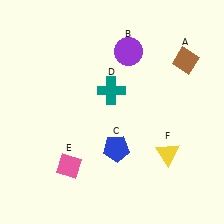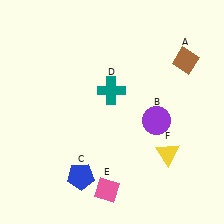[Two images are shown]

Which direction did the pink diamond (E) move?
The pink diamond (E) moved right.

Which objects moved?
The objects that moved are: the purple circle (B), the blue pentagon (C), the pink diamond (E).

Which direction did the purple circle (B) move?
The purple circle (B) moved down.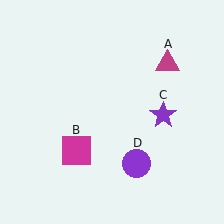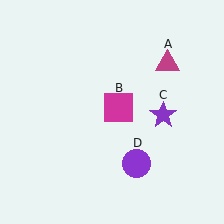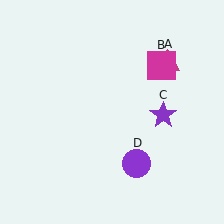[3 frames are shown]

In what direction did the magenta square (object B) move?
The magenta square (object B) moved up and to the right.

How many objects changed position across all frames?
1 object changed position: magenta square (object B).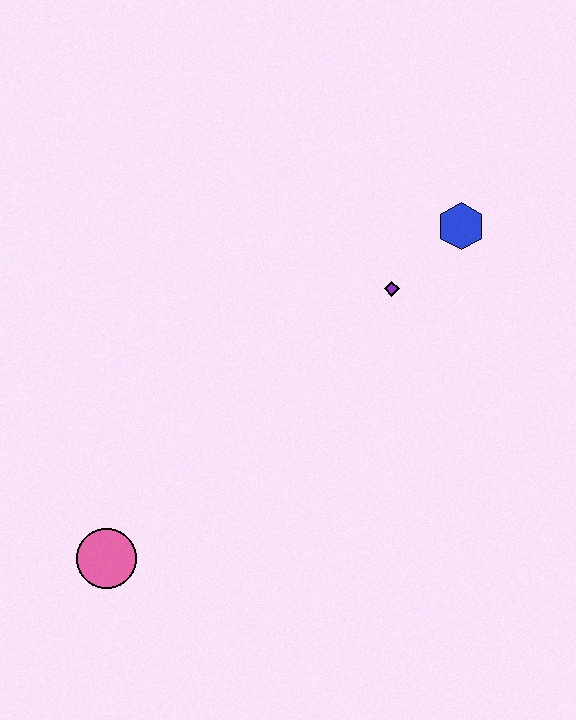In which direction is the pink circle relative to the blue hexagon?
The pink circle is to the left of the blue hexagon.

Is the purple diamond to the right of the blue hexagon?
No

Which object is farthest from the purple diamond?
The pink circle is farthest from the purple diamond.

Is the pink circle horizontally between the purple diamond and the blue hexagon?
No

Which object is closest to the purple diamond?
The blue hexagon is closest to the purple diamond.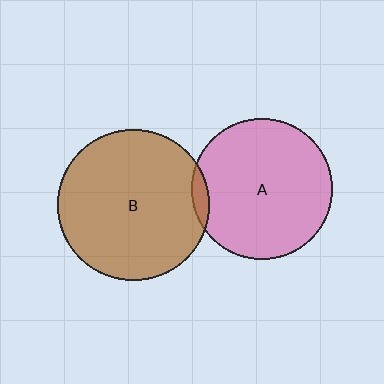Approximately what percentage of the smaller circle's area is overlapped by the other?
Approximately 5%.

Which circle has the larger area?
Circle B (brown).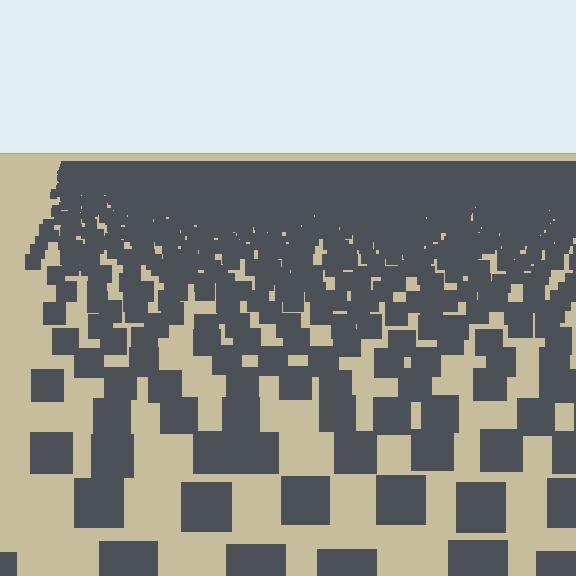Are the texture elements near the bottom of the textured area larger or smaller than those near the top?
Larger. Near the bottom, elements are closer to the viewer and appear at a bigger on-screen size.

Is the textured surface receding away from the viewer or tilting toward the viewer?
The surface is receding away from the viewer. Texture elements get smaller and denser toward the top.